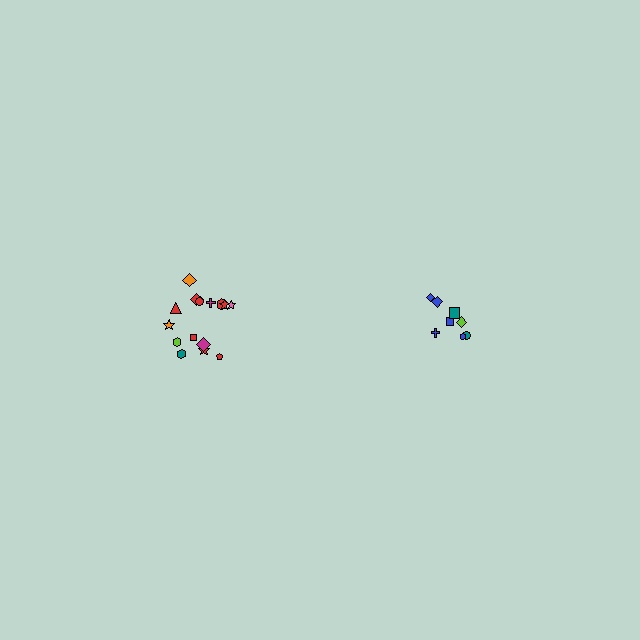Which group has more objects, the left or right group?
The left group.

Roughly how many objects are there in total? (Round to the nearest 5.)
Roughly 25 objects in total.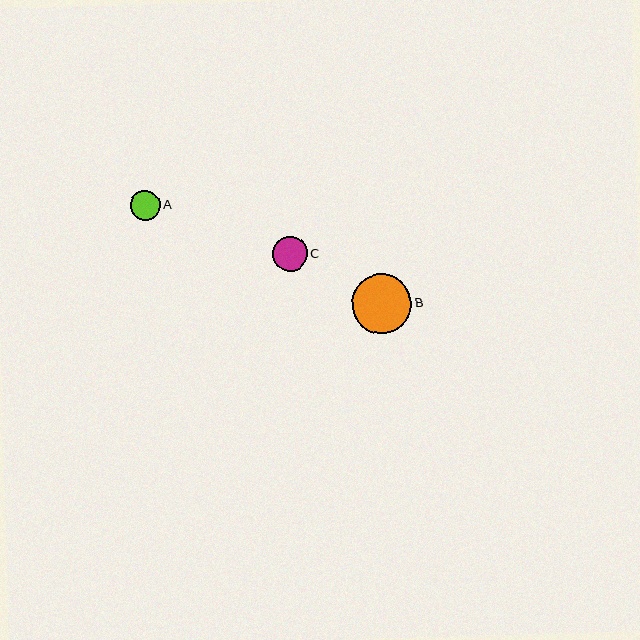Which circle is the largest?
Circle B is the largest with a size of approximately 60 pixels.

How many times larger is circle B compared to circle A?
Circle B is approximately 2.0 times the size of circle A.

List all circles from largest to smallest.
From largest to smallest: B, C, A.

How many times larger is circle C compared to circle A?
Circle C is approximately 1.2 times the size of circle A.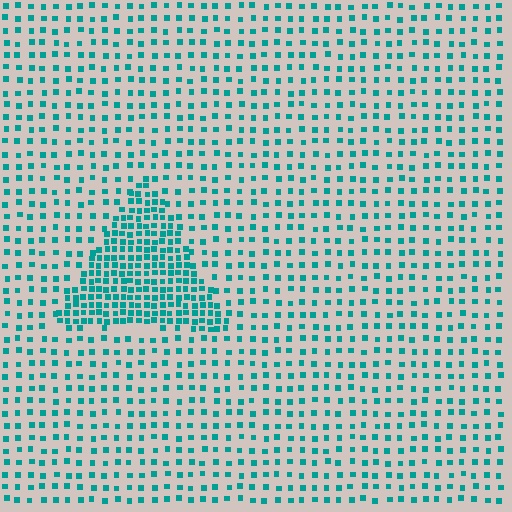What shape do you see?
I see a triangle.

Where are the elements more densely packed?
The elements are more densely packed inside the triangle boundary.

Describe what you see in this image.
The image contains small teal elements arranged at two different densities. A triangle-shaped region is visible where the elements are more densely packed than the surrounding area.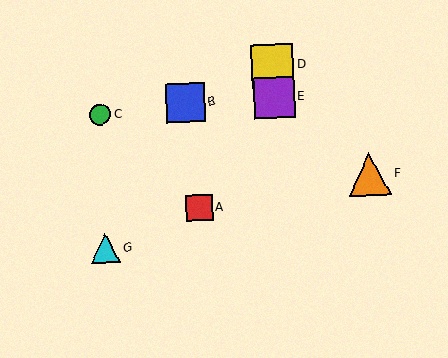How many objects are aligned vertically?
2 objects (D, E) are aligned vertically.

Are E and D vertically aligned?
Yes, both are at x≈274.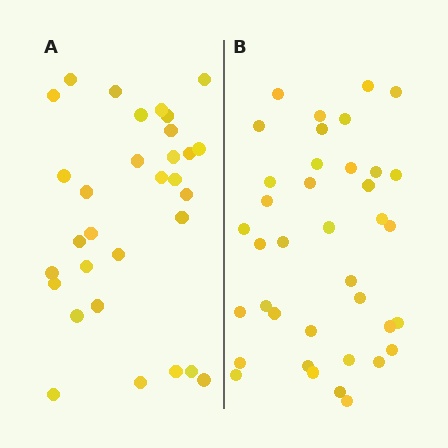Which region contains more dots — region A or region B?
Region B (the right region) has more dots.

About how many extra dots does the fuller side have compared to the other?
Region B has roughly 8 or so more dots than region A.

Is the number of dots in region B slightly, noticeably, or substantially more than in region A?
Region B has only slightly more — the two regions are fairly close. The ratio is roughly 1.2 to 1.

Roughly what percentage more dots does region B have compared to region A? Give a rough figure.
About 25% more.